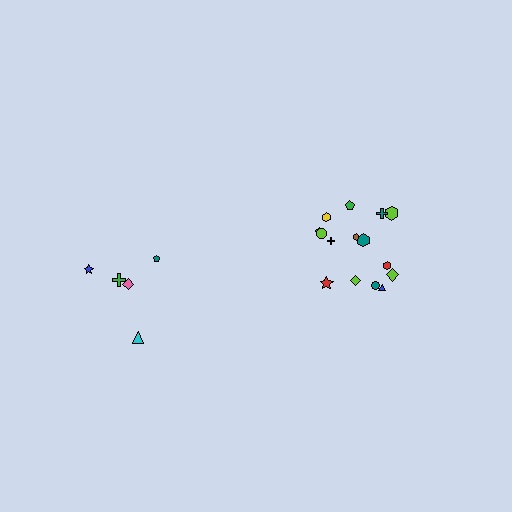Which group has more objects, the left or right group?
The right group.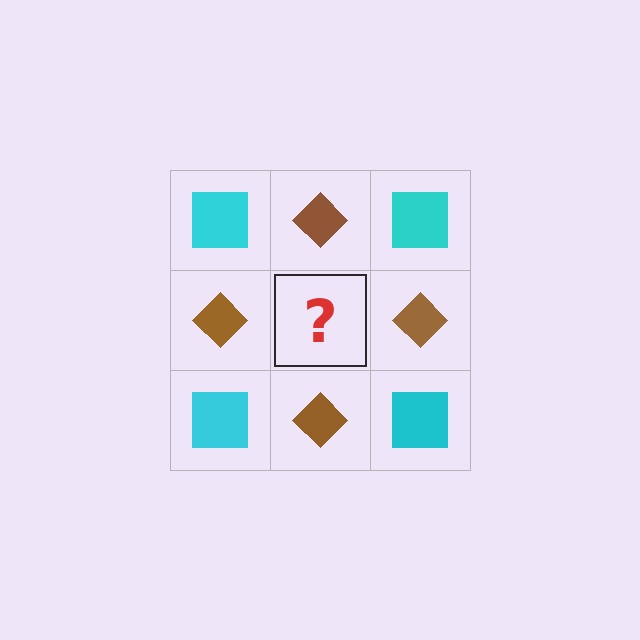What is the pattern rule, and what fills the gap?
The rule is that it alternates cyan square and brown diamond in a checkerboard pattern. The gap should be filled with a cyan square.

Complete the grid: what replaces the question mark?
The question mark should be replaced with a cyan square.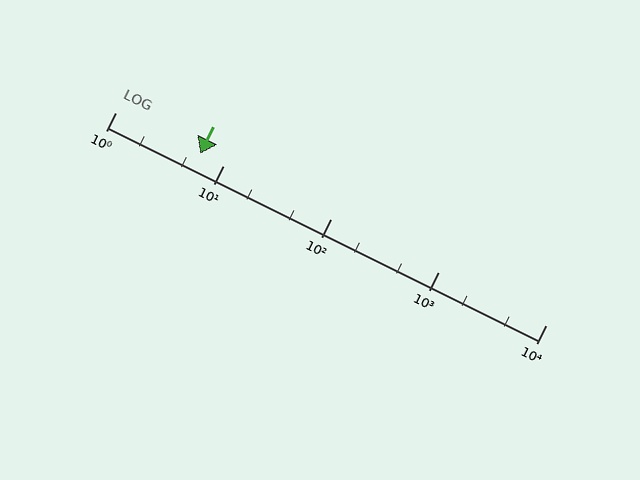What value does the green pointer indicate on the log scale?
The pointer indicates approximately 6.1.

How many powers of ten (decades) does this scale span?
The scale spans 4 decades, from 1 to 10000.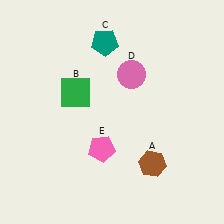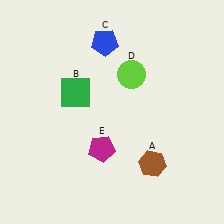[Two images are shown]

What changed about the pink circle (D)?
In Image 1, D is pink. In Image 2, it changed to lime.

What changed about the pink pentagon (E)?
In Image 1, E is pink. In Image 2, it changed to magenta.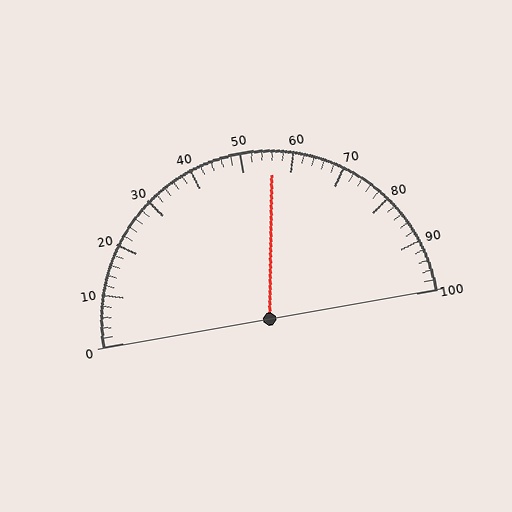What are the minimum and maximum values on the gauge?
The gauge ranges from 0 to 100.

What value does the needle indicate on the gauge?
The needle indicates approximately 56.